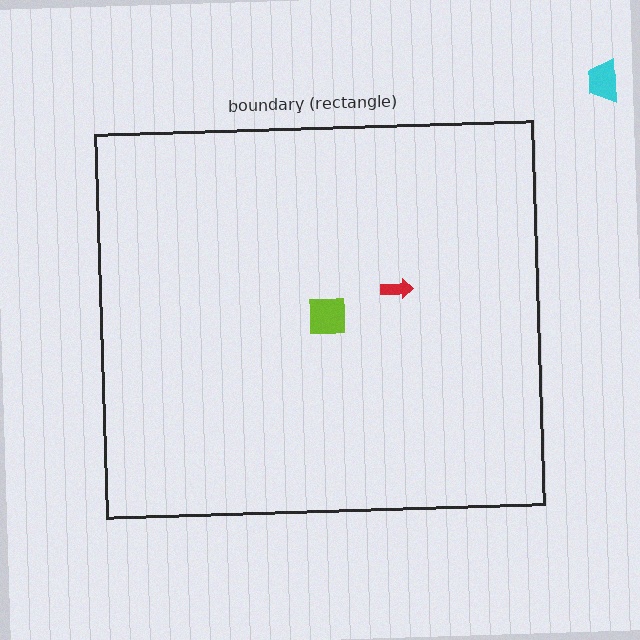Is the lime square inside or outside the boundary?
Inside.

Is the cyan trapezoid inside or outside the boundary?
Outside.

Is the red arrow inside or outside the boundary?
Inside.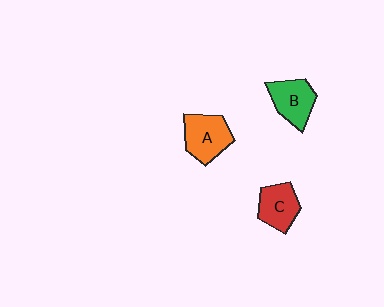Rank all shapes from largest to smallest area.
From largest to smallest: A (orange), B (green), C (red).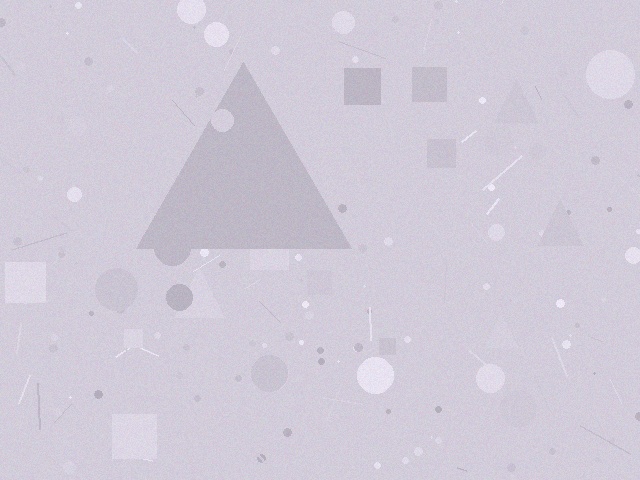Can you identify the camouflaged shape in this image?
The camouflaged shape is a triangle.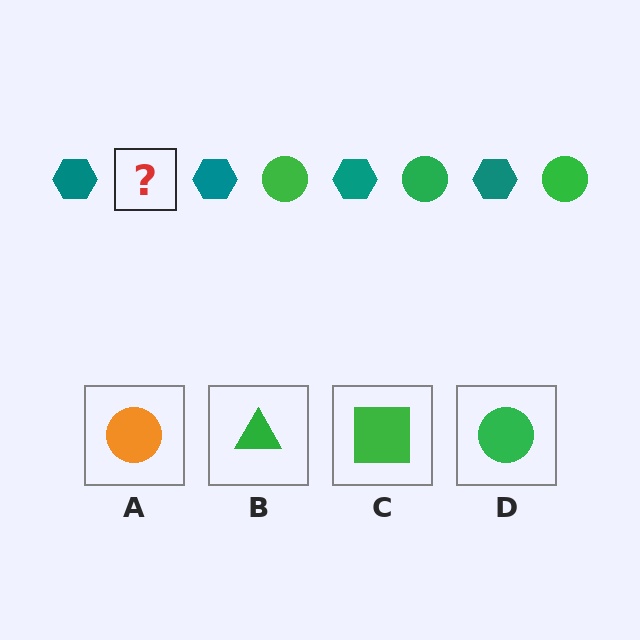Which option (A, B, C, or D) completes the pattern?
D.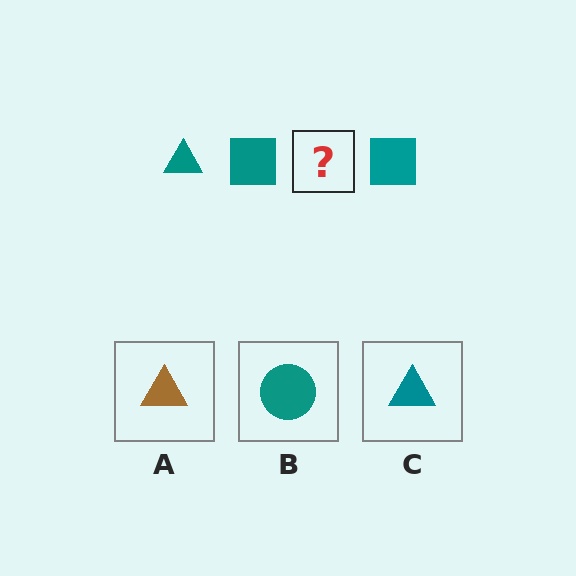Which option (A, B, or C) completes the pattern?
C.